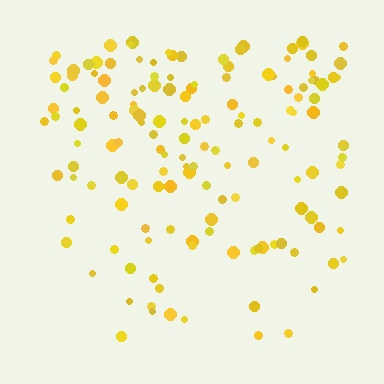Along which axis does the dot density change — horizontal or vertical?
Vertical.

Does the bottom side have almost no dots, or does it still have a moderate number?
Still a moderate number, just noticeably fewer than the top.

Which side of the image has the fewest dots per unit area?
The bottom.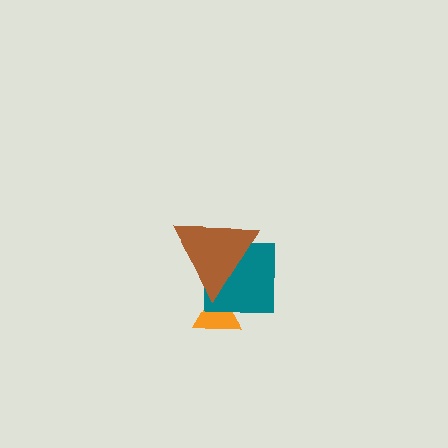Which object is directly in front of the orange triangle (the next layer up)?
The teal square is directly in front of the orange triangle.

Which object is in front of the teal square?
The brown triangle is in front of the teal square.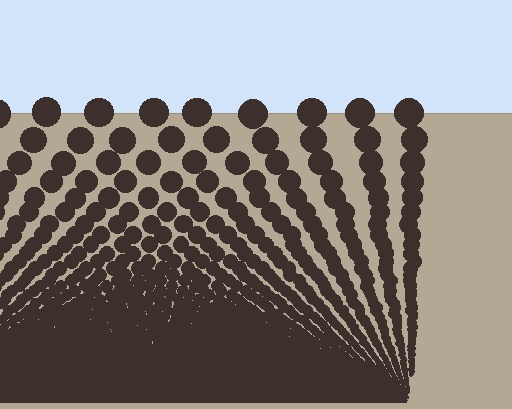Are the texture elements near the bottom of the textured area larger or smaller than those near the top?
Smaller. The gradient is inverted — elements near the bottom are smaller and denser.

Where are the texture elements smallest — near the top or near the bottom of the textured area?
Near the bottom.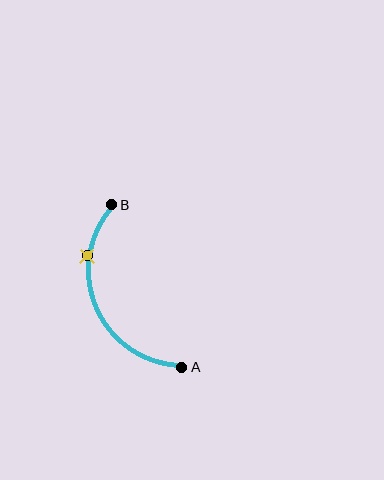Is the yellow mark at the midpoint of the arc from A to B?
No. The yellow mark lies on the arc but is closer to endpoint B. The arc midpoint would be at the point on the curve equidistant along the arc from both A and B.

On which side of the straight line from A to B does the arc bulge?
The arc bulges to the left of the straight line connecting A and B.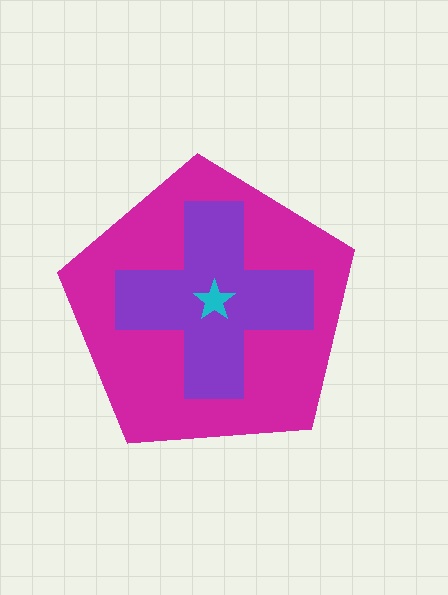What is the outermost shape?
The magenta pentagon.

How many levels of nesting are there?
3.